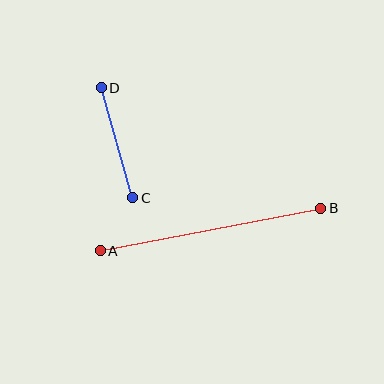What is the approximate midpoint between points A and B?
The midpoint is at approximately (210, 230) pixels.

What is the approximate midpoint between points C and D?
The midpoint is at approximately (117, 143) pixels.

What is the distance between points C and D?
The distance is approximately 115 pixels.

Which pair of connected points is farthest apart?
Points A and B are farthest apart.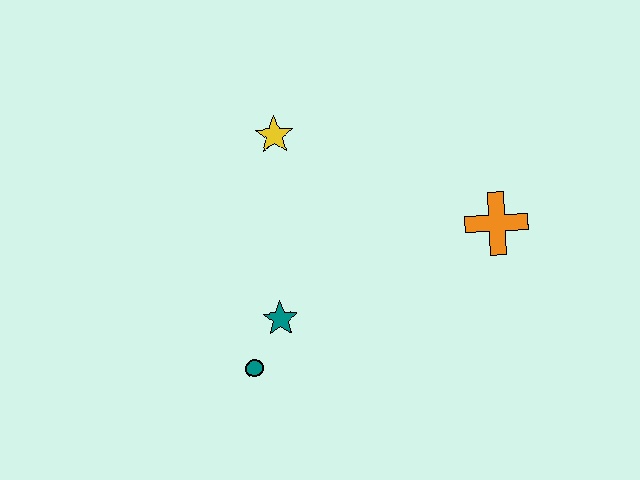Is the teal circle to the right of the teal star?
No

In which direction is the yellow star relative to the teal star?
The yellow star is above the teal star.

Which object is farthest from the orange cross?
The teal circle is farthest from the orange cross.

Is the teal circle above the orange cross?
No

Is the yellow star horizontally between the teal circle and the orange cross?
Yes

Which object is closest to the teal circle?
The teal star is closest to the teal circle.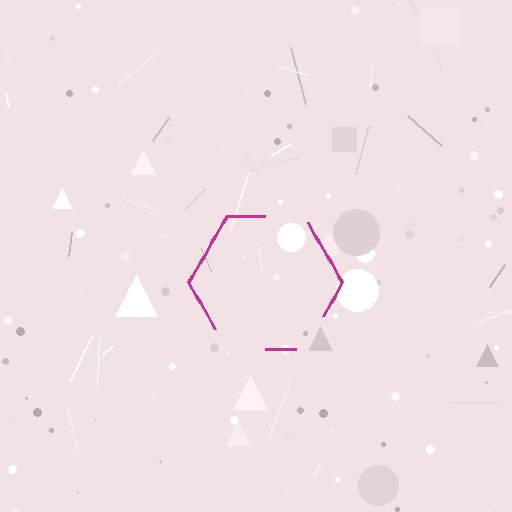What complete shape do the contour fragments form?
The contour fragments form a hexagon.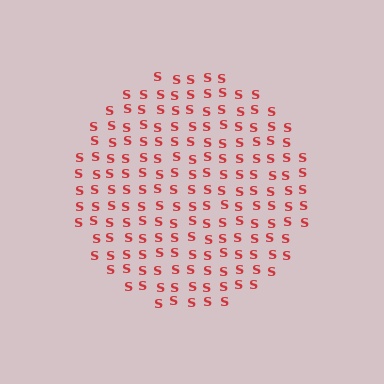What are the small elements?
The small elements are letter S's.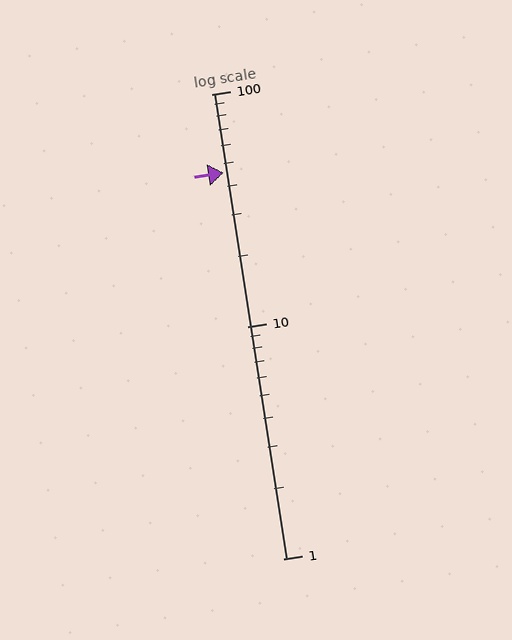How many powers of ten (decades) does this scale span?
The scale spans 2 decades, from 1 to 100.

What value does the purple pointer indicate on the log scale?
The pointer indicates approximately 46.